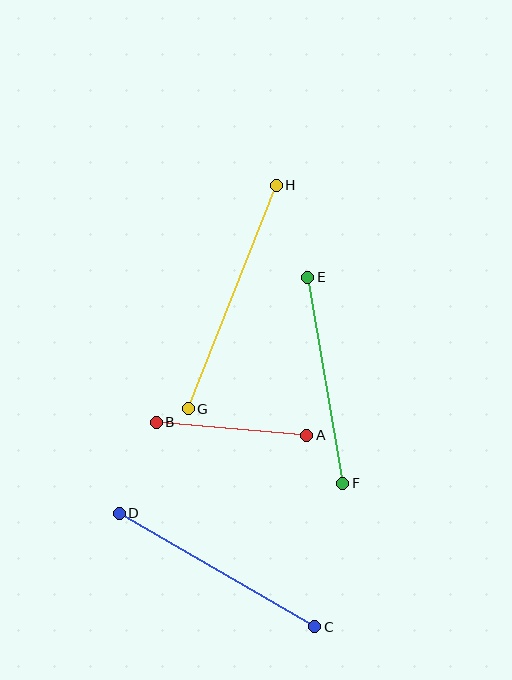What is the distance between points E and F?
The distance is approximately 209 pixels.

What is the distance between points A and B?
The distance is approximately 151 pixels.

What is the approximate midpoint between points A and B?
The midpoint is at approximately (232, 429) pixels.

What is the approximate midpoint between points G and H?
The midpoint is at approximately (232, 297) pixels.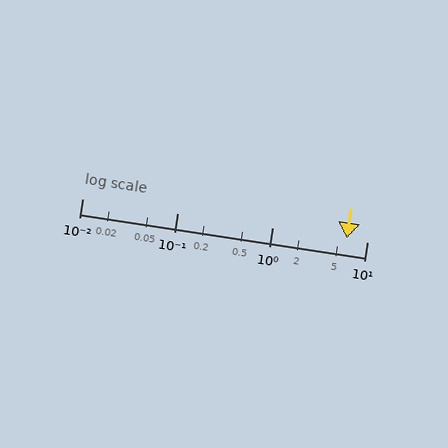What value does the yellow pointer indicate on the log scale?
The pointer indicates approximately 6.1.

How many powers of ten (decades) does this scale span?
The scale spans 3 decades, from 0.01 to 10.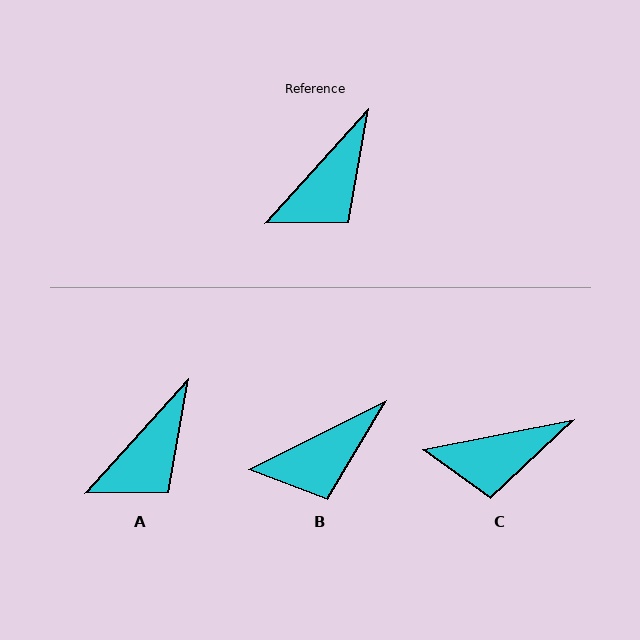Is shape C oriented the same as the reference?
No, it is off by about 37 degrees.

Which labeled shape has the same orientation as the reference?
A.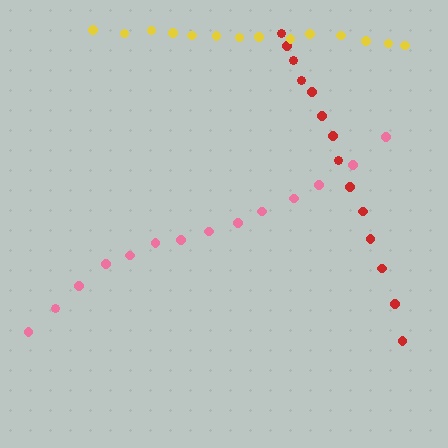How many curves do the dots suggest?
There are 3 distinct paths.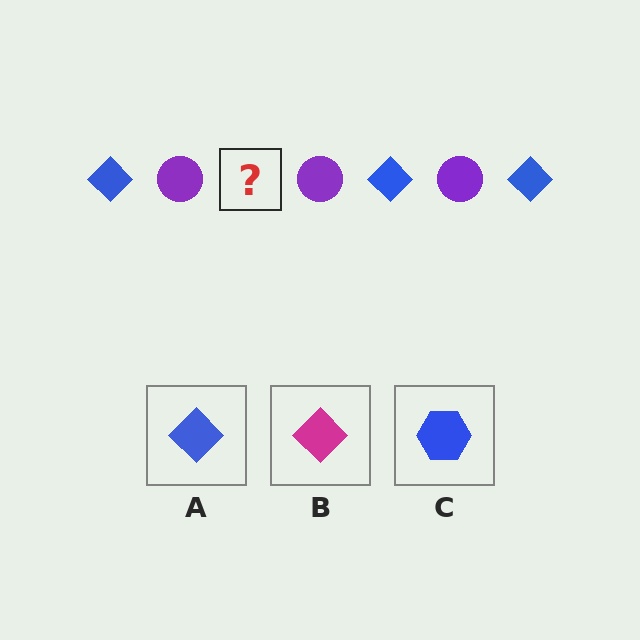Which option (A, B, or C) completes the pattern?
A.